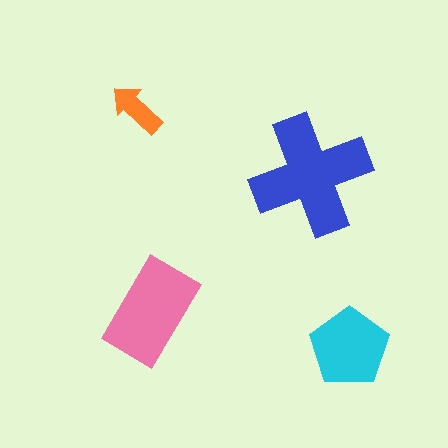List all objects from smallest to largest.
The orange arrow, the cyan pentagon, the pink rectangle, the blue cross.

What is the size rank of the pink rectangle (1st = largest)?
2nd.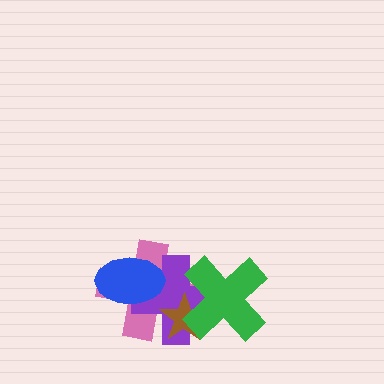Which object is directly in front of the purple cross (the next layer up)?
The brown star is directly in front of the purple cross.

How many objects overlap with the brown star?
3 objects overlap with the brown star.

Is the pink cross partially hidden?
Yes, it is partially covered by another shape.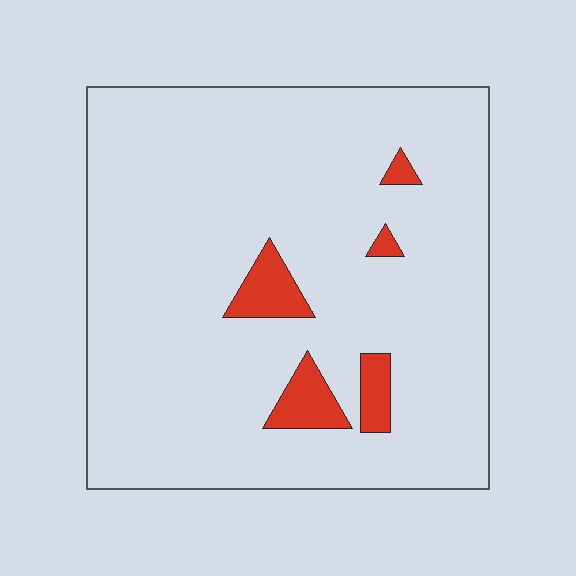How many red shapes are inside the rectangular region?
5.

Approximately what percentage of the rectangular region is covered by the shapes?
Approximately 5%.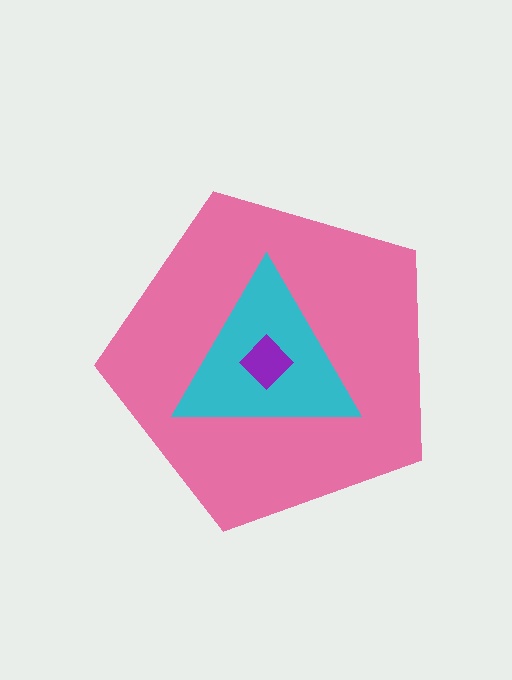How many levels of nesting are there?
3.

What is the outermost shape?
The pink pentagon.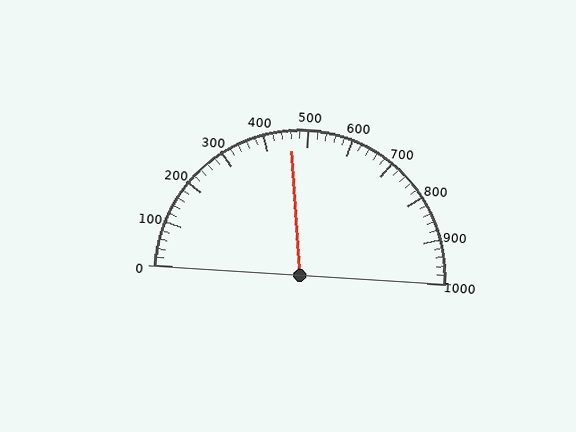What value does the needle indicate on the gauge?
The needle indicates approximately 460.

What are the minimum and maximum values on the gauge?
The gauge ranges from 0 to 1000.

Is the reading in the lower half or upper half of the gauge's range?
The reading is in the lower half of the range (0 to 1000).